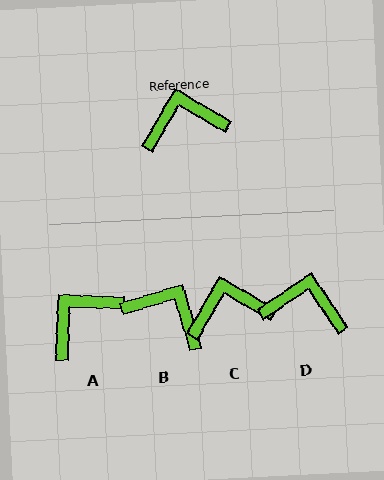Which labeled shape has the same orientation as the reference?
C.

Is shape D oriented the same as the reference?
No, it is off by about 26 degrees.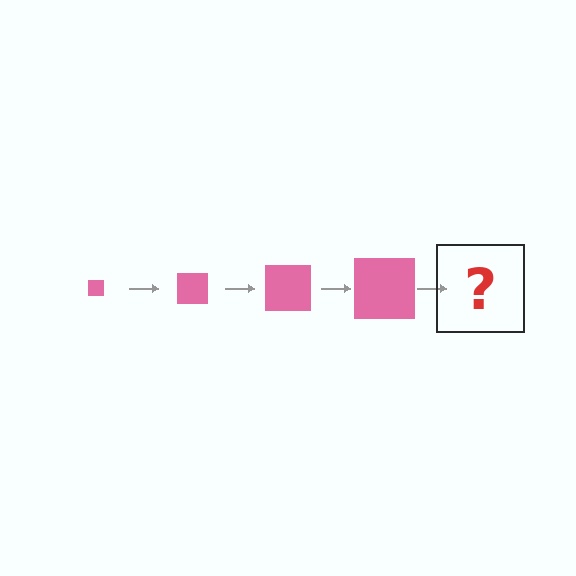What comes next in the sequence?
The next element should be a pink square, larger than the previous one.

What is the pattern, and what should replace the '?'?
The pattern is that the square gets progressively larger each step. The '?' should be a pink square, larger than the previous one.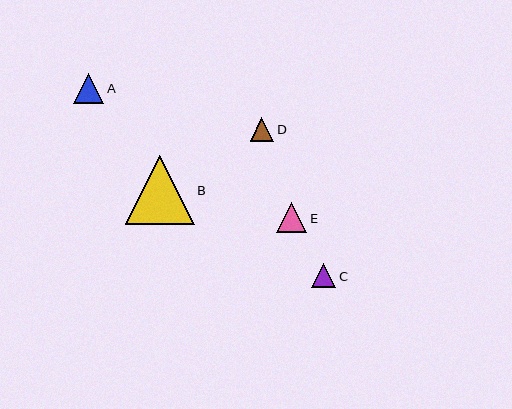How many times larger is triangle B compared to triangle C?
Triangle B is approximately 2.8 times the size of triangle C.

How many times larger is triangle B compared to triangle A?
Triangle B is approximately 2.3 times the size of triangle A.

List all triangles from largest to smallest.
From largest to smallest: B, A, E, C, D.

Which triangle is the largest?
Triangle B is the largest with a size of approximately 69 pixels.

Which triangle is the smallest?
Triangle D is the smallest with a size of approximately 24 pixels.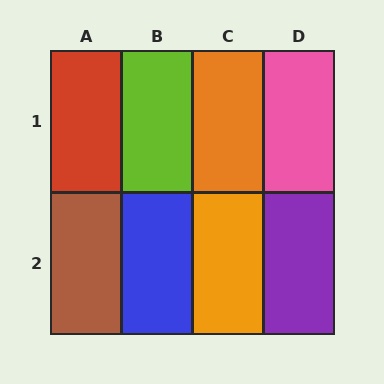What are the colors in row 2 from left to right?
Brown, blue, orange, purple.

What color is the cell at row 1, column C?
Orange.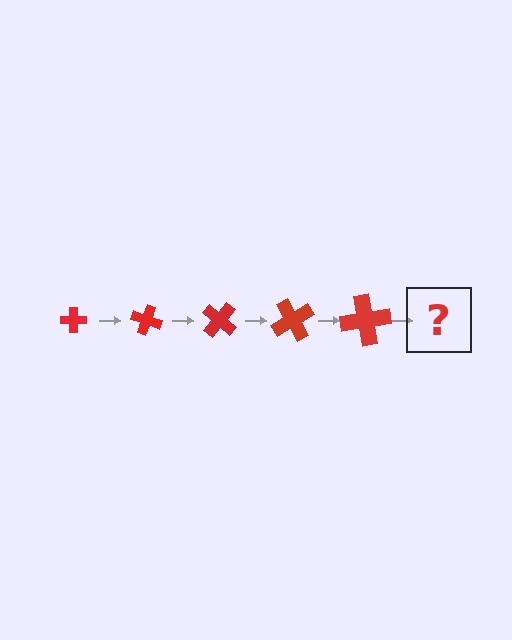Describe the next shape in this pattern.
It should be a cross, larger than the previous one and rotated 100 degrees from the start.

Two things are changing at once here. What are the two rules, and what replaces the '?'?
The two rules are that the cross grows larger each step and it rotates 20 degrees each step. The '?' should be a cross, larger than the previous one and rotated 100 degrees from the start.